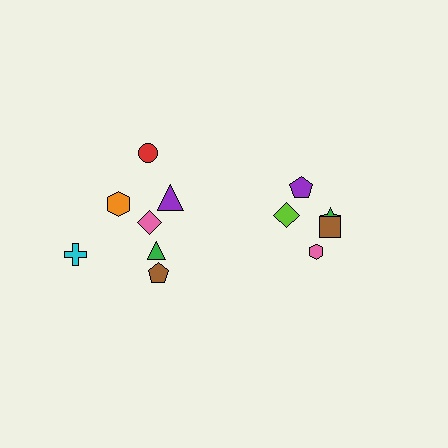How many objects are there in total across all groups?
There are 12 objects.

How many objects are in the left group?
There are 7 objects.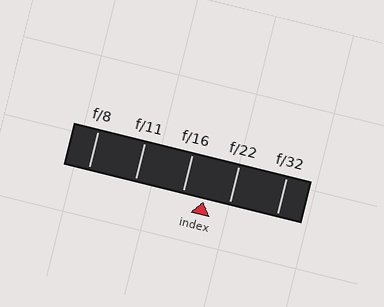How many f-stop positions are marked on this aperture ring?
There are 5 f-stop positions marked.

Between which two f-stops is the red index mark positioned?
The index mark is between f/16 and f/22.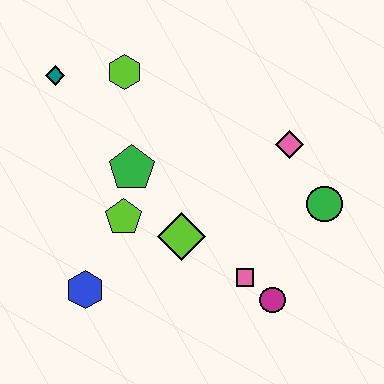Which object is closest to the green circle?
The pink diamond is closest to the green circle.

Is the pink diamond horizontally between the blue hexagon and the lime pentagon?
No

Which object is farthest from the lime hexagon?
The magenta circle is farthest from the lime hexagon.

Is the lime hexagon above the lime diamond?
Yes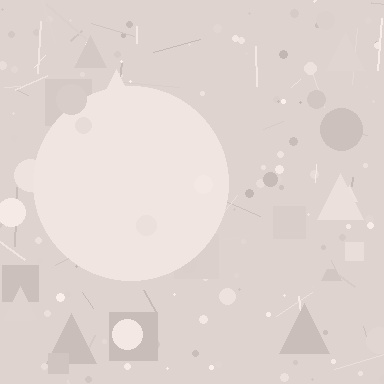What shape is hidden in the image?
A circle is hidden in the image.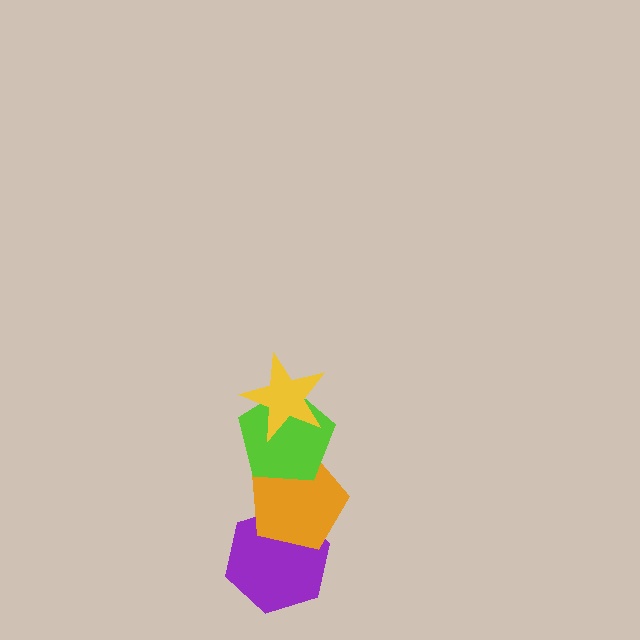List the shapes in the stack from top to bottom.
From top to bottom: the yellow star, the lime pentagon, the orange pentagon, the purple hexagon.